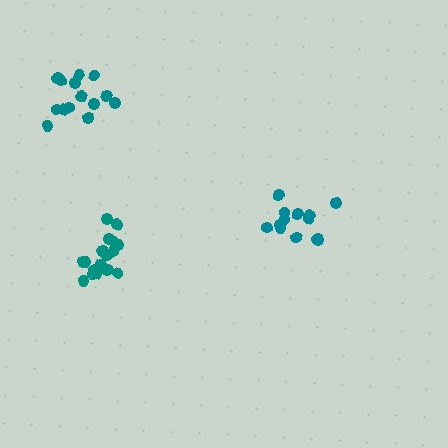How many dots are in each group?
Group 1: 14 dots, Group 2: 13 dots, Group 3: 17 dots (44 total).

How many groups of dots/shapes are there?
There are 3 groups.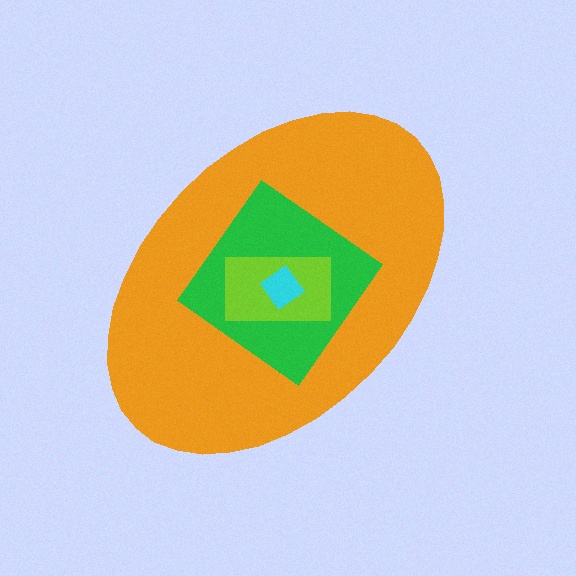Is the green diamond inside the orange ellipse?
Yes.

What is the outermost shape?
The orange ellipse.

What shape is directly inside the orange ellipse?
The green diamond.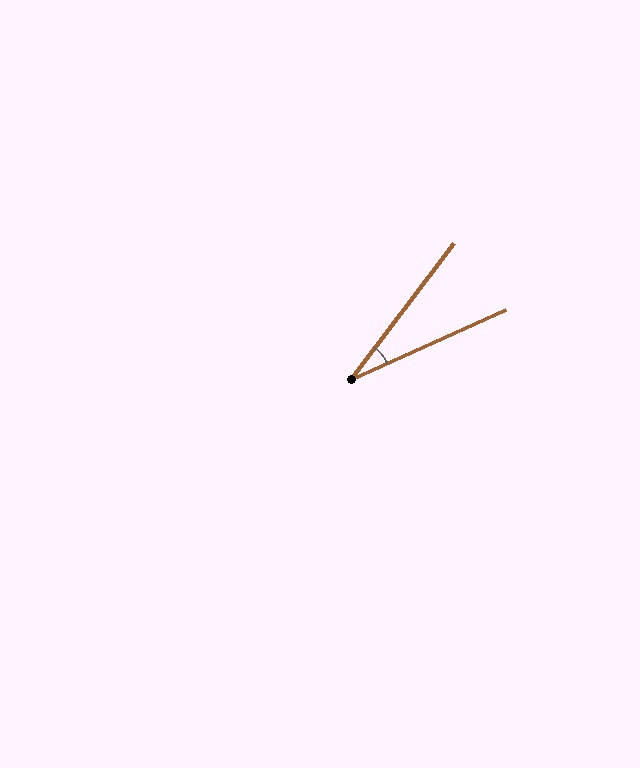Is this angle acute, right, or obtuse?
It is acute.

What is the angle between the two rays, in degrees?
Approximately 29 degrees.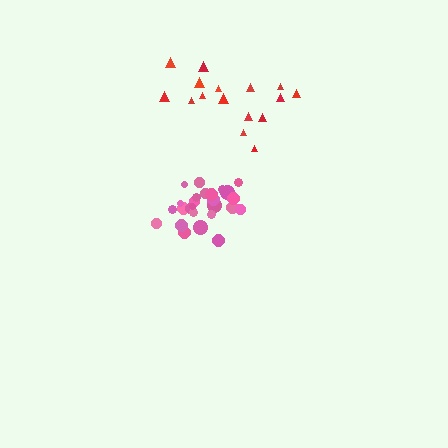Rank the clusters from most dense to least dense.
pink, red.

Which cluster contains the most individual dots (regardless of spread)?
Pink (28).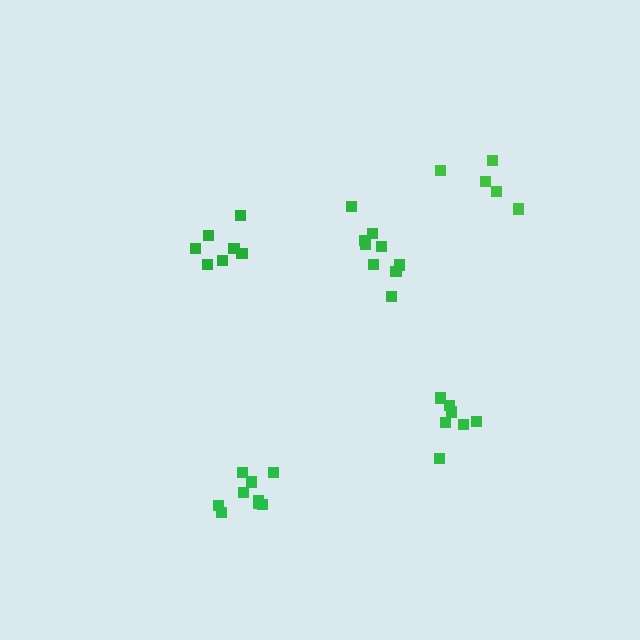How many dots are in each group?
Group 1: 7 dots, Group 2: 9 dots, Group 3: 7 dots, Group 4: 9 dots, Group 5: 5 dots (37 total).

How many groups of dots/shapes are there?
There are 5 groups.